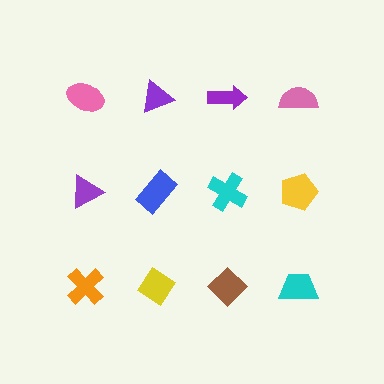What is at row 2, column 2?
A blue rectangle.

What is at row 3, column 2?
A yellow diamond.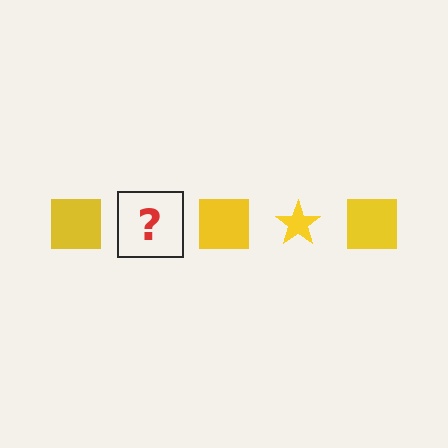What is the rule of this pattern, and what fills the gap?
The rule is that the pattern cycles through square, star shapes in yellow. The gap should be filled with a yellow star.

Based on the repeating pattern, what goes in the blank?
The blank should be a yellow star.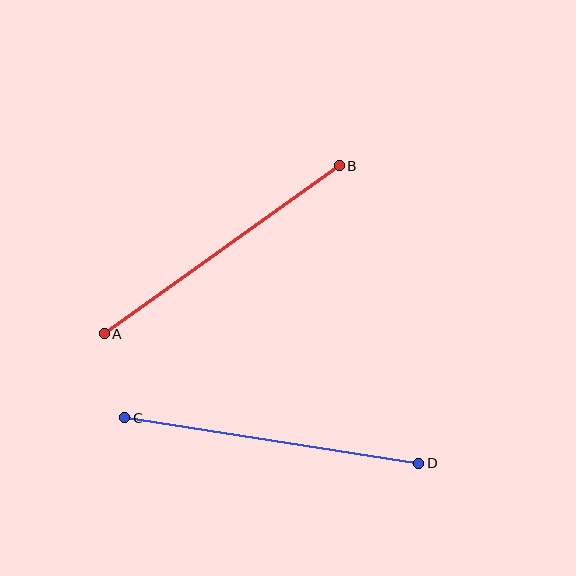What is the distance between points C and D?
The distance is approximately 297 pixels.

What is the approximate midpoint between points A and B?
The midpoint is at approximately (222, 250) pixels.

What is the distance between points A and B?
The distance is approximately 289 pixels.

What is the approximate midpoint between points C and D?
The midpoint is at approximately (272, 440) pixels.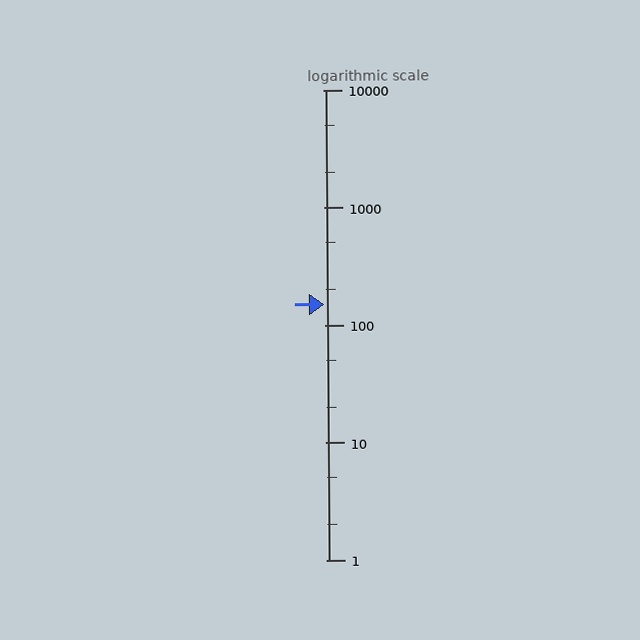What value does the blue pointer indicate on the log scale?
The pointer indicates approximately 150.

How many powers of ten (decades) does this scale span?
The scale spans 4 decades, from 1 to 10000.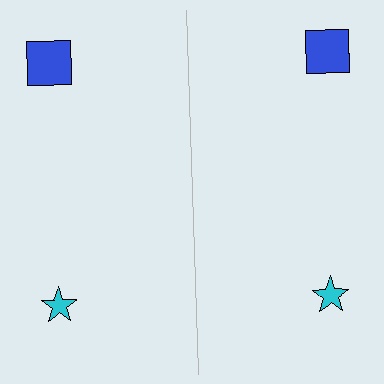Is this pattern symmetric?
Yes, this pattern has bilateral (reflection) symmetry.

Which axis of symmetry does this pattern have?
The pattern has a vertical axis of symmetry running through the center of the image.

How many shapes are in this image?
There are 4 shapes in this image.